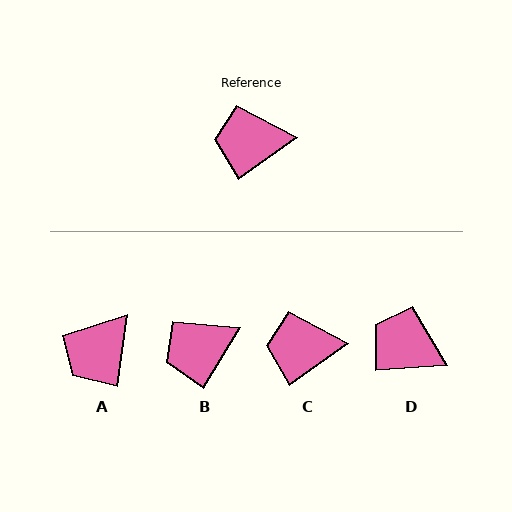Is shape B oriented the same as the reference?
No, it is off by about 24 degrees.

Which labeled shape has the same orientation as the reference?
C.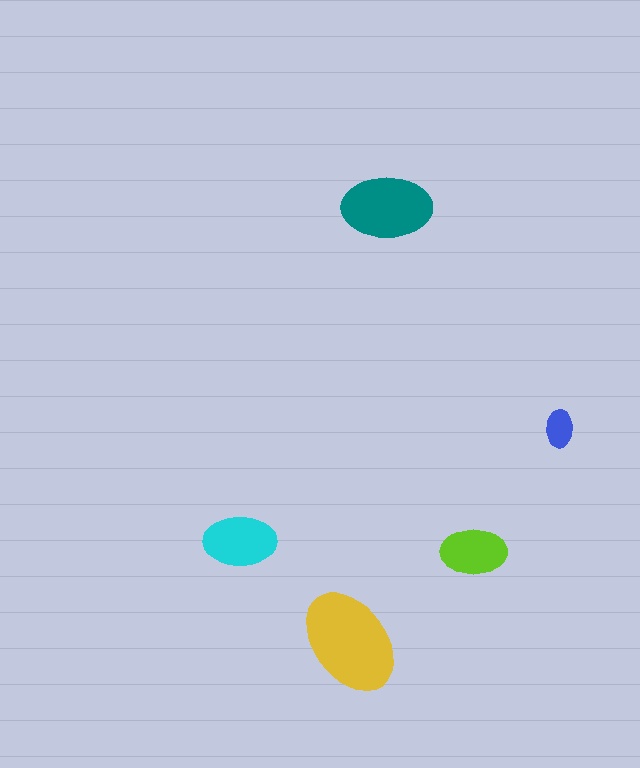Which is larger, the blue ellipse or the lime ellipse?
The lime one.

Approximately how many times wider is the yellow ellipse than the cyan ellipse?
About 1.5 times wider.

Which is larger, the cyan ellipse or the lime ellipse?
The cyan one.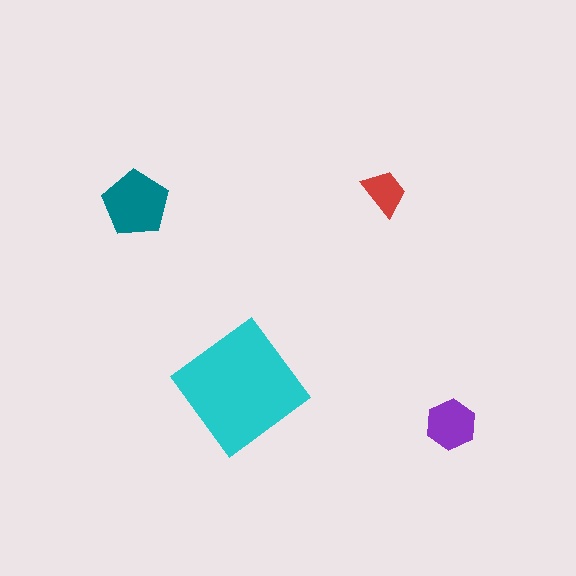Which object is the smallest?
The red trapezoid.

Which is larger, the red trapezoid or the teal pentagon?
The teal pentagon.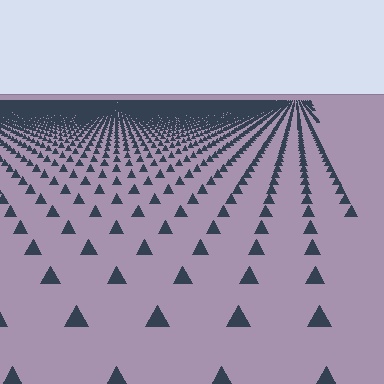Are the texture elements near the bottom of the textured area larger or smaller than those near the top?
Larger. Near the bottom, elements are closer to the viewer and appear at a bigger on-screen size.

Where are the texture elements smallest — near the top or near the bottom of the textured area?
Near the top.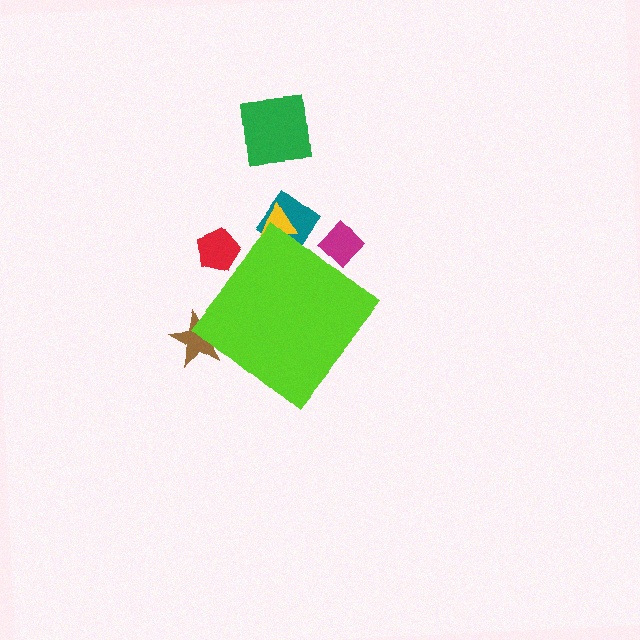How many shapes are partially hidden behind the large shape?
5 shapes are partially hidden.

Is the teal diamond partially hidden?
Yes, the teal diamond is partially hidden behind the lime diamond.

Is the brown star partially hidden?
Yes, the brown star is partially hidden behind the lime diamond.